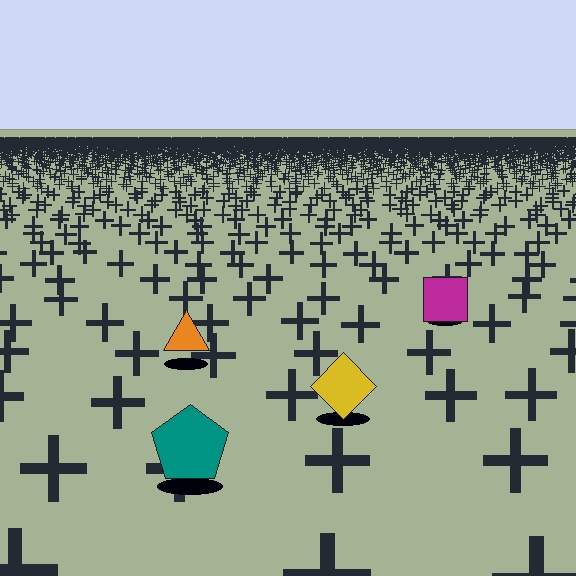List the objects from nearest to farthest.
From nearest to farthest: the teal pentagon, the yellow diamond, the orange triangle, the magenta square.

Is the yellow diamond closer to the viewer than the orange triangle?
Yes. The yellow diamond is closer — you can tell from the texture gradient: the ground texture is coarser near it.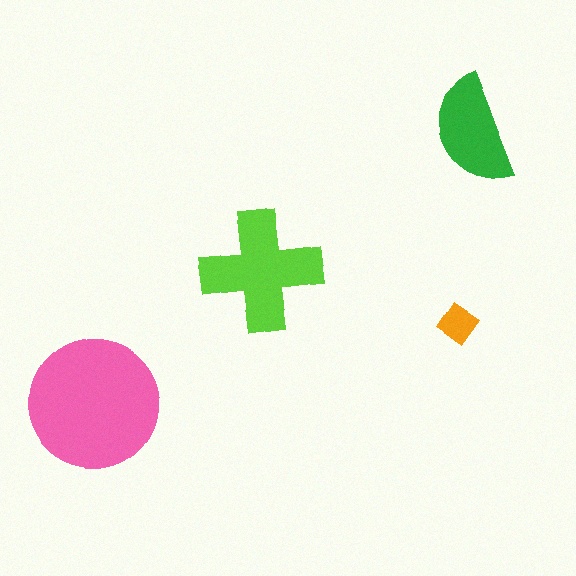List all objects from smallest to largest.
The orange diamond, the green semicircle, the lime cross, the pink circle.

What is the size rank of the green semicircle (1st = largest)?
3rd.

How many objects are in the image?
There are 4 objects in the image.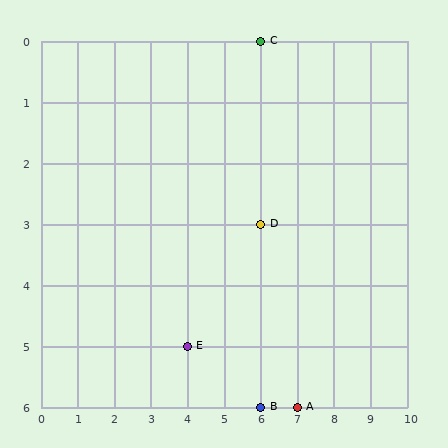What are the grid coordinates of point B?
Point B is at grid coordinates (6, 6).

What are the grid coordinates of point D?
Point D is at grid coordinates (6, 3).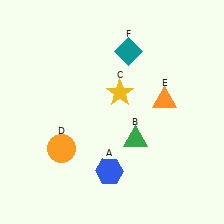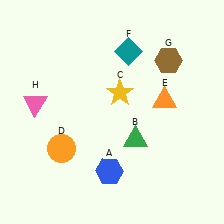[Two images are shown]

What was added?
A brown hexagon (G), a pink triangle (H) were added in Image 2.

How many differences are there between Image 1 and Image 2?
There are 2 differences between the two images.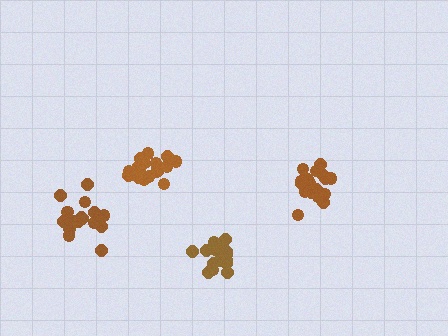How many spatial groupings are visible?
There are 4 spatial groupings.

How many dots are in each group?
Group 1: 19 dots, Group 2: 21 dots, Group 3: 20 dots, Group 4: 21 dots (81 total).